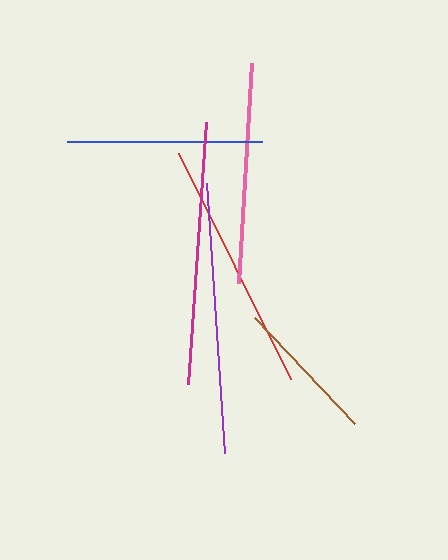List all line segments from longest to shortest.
From longest to shortest: purple, magenta, red, pink, blue, brown.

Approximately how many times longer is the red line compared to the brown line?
The red line is approximately 1.7 times the length of the brown line.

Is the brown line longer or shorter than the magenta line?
The magenta line is longer than the brown line.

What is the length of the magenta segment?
The magenta segment is approximately 263 pixels long.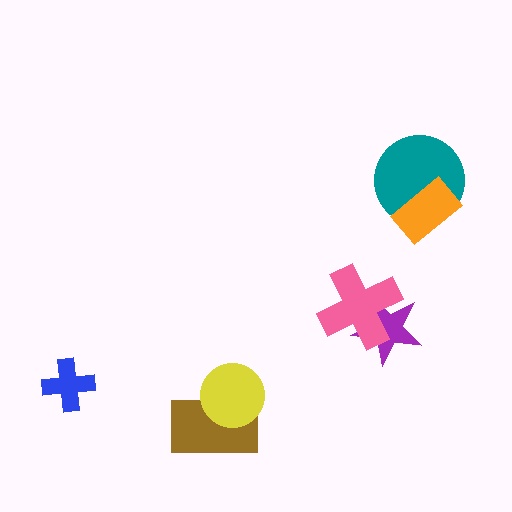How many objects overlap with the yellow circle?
1 object overlaps with the yellow circle.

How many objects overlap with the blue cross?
0 objects overlap with the blue cross.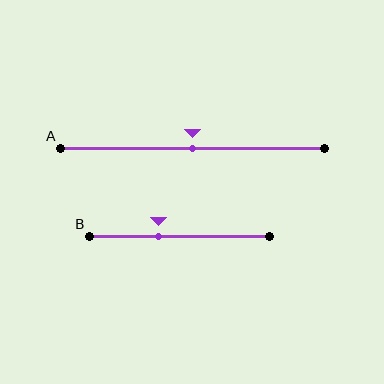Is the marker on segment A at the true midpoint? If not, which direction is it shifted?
Yes, the marker on segment A is at the true midpoint.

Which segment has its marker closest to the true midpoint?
Segment A has its marker closest to the true midpoint.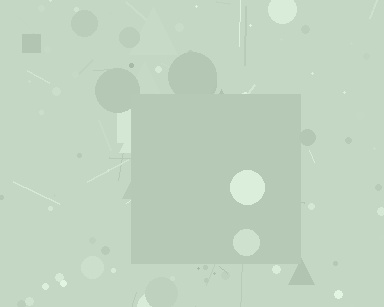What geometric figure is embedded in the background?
A square is embedded in the background.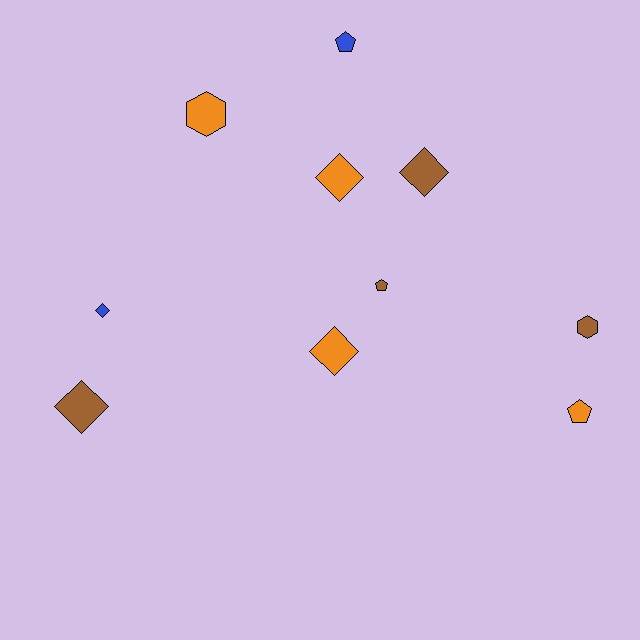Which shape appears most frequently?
Diamond, with 5 objects.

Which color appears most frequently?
Brown, with 4 objects.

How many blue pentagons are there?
There is 1 blue pentagon.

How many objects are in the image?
There are 10 objects.